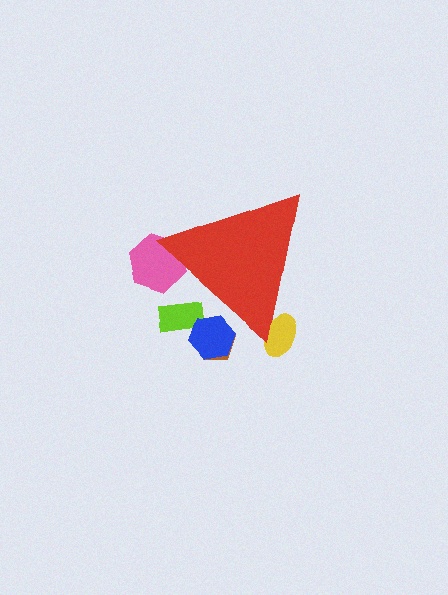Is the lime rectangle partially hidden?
Yes, the lime rectangle is partially hidden behind the red triangle.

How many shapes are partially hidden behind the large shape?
5 shapes are partially hidden.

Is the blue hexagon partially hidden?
Yes, the blue hexagon is partially hidden behind the red triangle.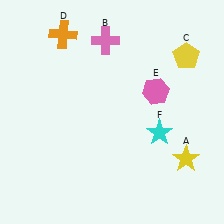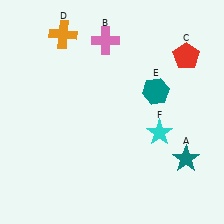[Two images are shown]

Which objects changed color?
A changed from yellow to teal. C changed from yellow to red. E changed from pink to teal.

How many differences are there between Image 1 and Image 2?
There are 3 differences between the two images.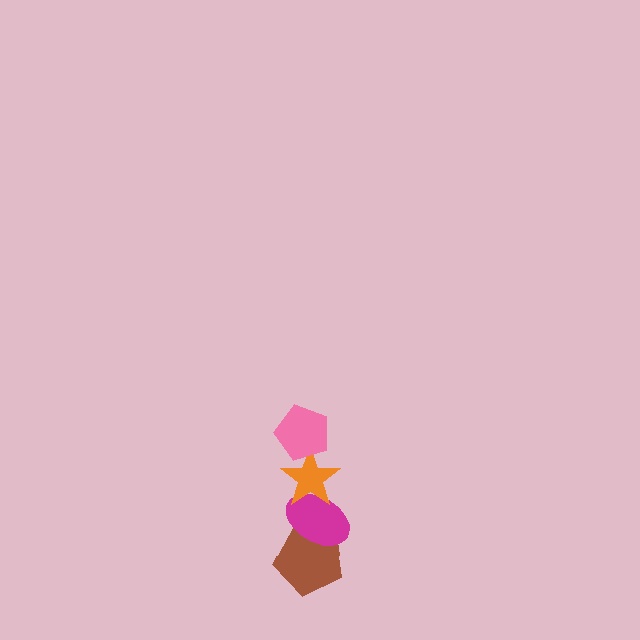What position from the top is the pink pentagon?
The pink pentagon is 1st from the top.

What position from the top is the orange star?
The orange star is 2nd from the top.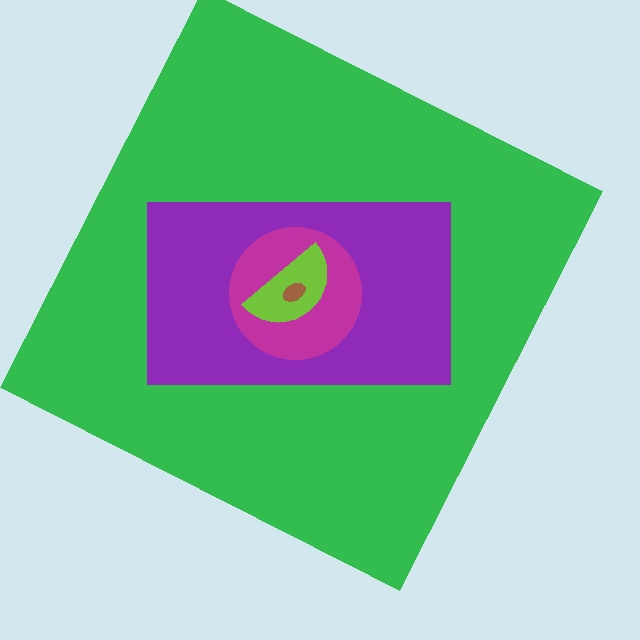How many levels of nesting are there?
5.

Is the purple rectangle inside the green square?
Yes.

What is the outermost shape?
The green square.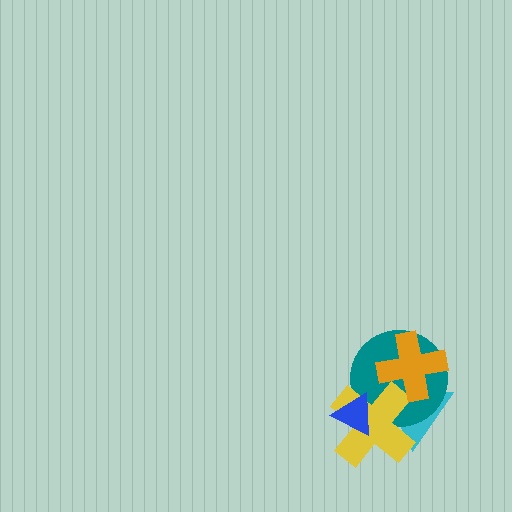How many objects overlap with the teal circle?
4 objects overlap with the teal circle.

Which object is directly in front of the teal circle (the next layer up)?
The yellow cross is directly in front of the teal circle.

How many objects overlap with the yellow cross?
4 objects overlap with the yellow cross.